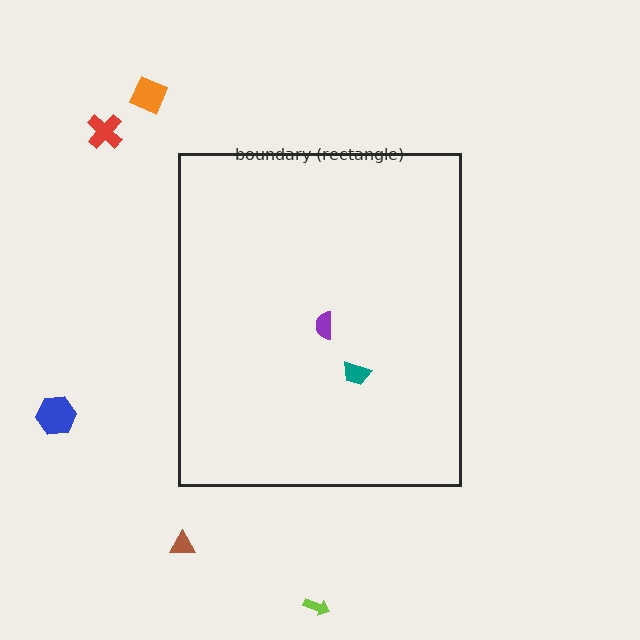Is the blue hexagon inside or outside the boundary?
Outside.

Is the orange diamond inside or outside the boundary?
Outside.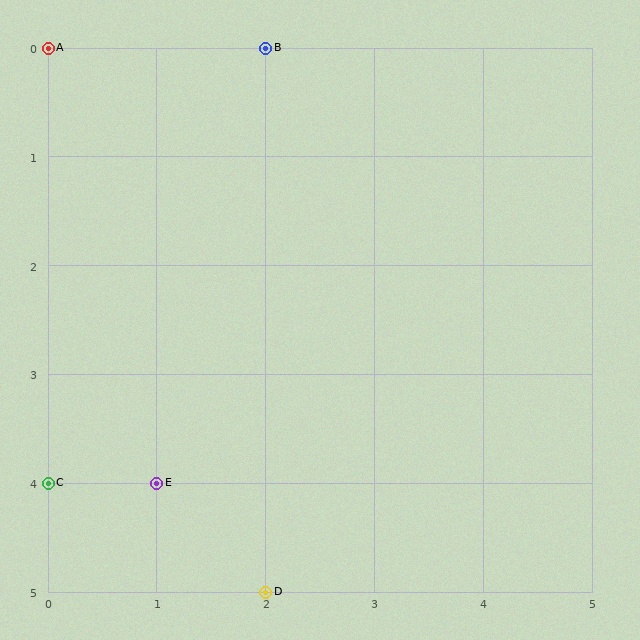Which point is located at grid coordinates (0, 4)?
Point C is at (0, 4).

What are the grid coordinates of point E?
Point E is at grid coordinates (1, 4).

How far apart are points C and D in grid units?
Points C and D are 2 columns and 1 row apart (about 2.2 grid units diagonally).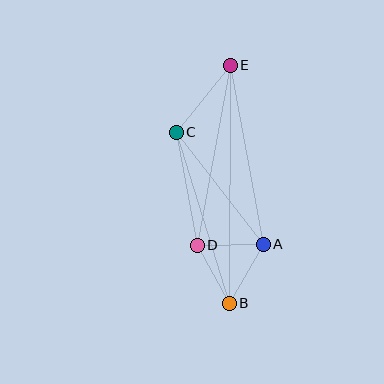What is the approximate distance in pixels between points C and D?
The distance between C and D is approximately 115 pixels.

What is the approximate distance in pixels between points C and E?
The distance between C and E is approximately 86 pixels.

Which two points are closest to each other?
Points A and D are closest to each other.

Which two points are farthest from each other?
Points B and E are farthest from each other.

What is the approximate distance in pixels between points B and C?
The distance between B and C is approximately 179 pixels.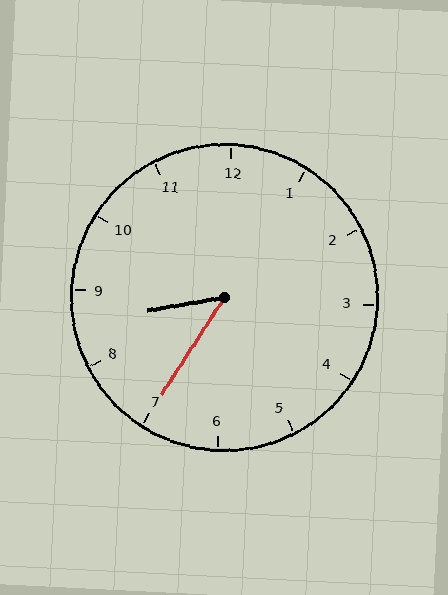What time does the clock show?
8:35.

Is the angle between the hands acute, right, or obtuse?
It is acute.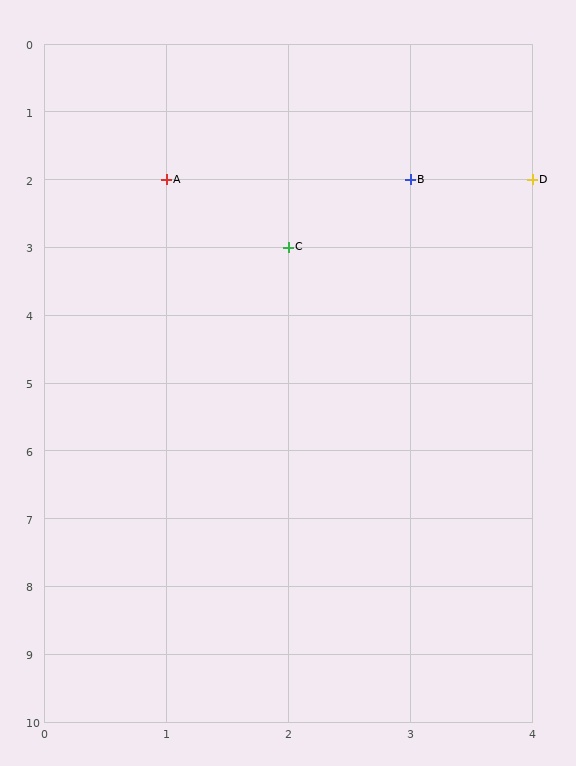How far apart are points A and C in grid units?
Points A and C are 1 column and 1 row apart (about 1.4 grid units diagonally).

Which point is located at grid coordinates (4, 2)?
Point D is at (4, 2).